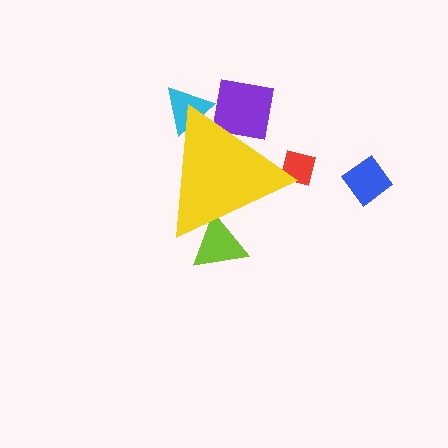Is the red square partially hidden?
Yes, the red square is partially hidden behind the yellow triangle.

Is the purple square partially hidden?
Yes, the purple square is partially hidden behind the yellow triangle.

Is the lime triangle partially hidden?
Yes, the lime triangle is partially hidden behind the yellow triangle.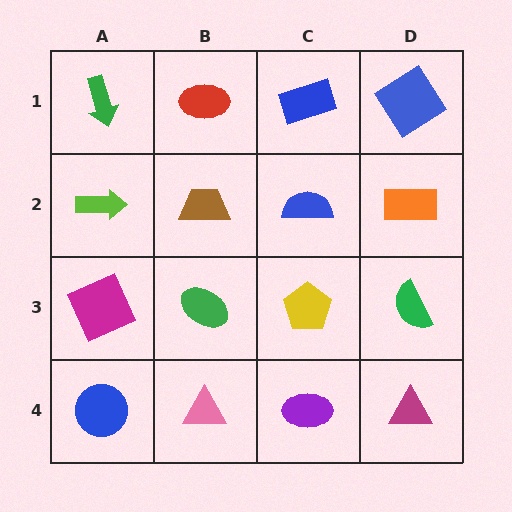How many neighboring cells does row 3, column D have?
3.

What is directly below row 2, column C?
A yellow pentagon.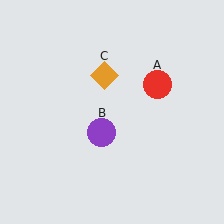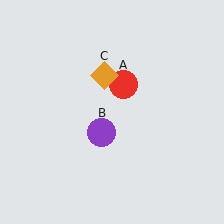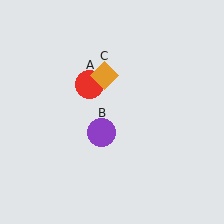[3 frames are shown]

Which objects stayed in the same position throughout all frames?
Purple circle (object B) and orange diamond (object C) remained stationary.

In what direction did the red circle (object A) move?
The red circle (object A) moved left.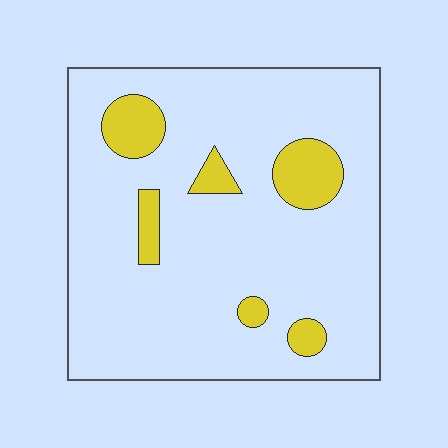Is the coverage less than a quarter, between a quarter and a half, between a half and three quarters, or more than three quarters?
Less than a quarter.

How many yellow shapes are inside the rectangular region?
6.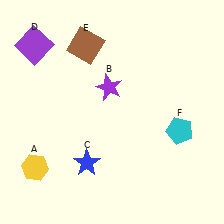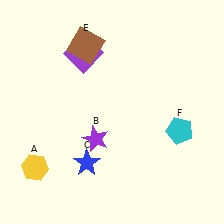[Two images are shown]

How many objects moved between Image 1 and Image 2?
2 objects moved between the two images.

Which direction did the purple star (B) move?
The purple star (B) moved down.